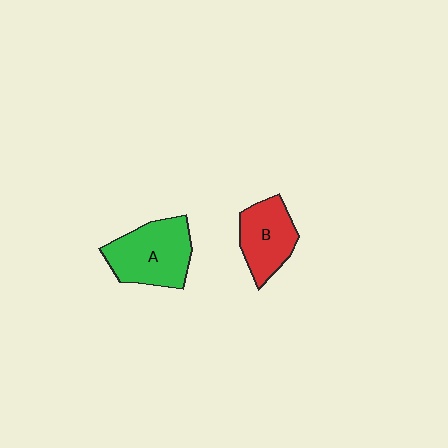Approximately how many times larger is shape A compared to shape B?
Approximately 1.3 times.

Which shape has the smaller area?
Shape B (red).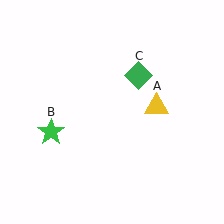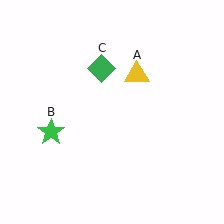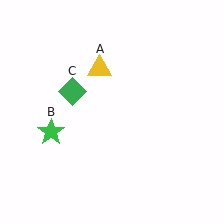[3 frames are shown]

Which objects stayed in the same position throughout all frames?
Green star (object B) remained stationary.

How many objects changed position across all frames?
2 objects changed position: yellow triangle (object A), green diamond (object C).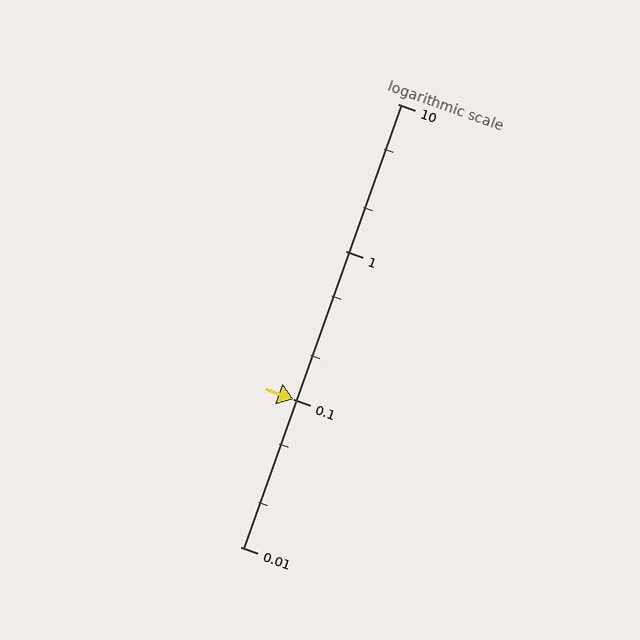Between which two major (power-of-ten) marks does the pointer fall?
The pointer is between 0.1 and 1.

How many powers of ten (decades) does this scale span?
The scale spans 3 decades, from 0.01 to 10.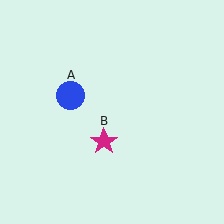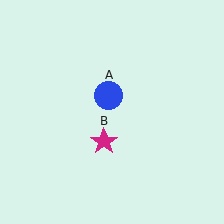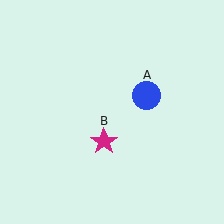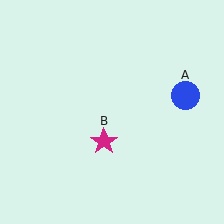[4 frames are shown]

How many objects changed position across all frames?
1 object changed position: blue circle (object A).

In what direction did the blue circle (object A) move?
The blue circle (object A) moved right.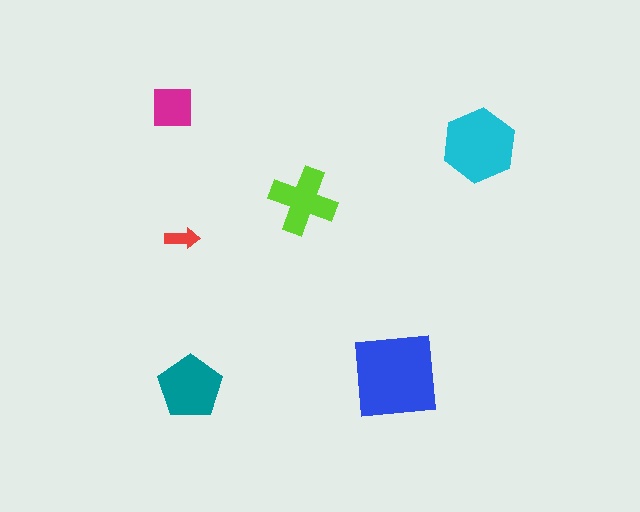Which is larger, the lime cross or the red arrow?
The lime cross.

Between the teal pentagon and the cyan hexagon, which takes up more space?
The cyan hexagon.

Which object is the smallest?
The red arrow.